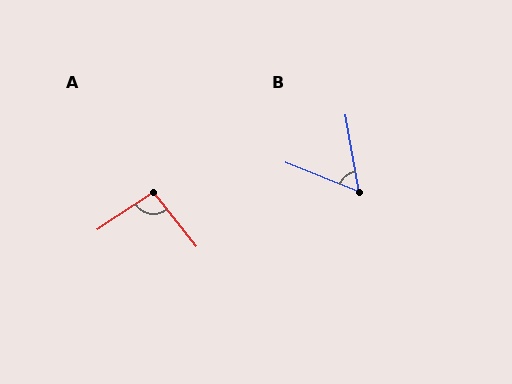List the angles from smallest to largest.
B (58°), A (95°).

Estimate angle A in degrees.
Approximately 95 degrees.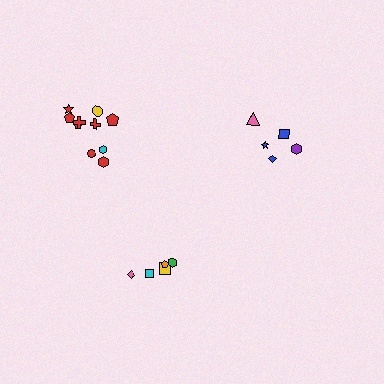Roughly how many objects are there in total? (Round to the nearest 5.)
Roughly 20 objects in total.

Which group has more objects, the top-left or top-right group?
The top-left group.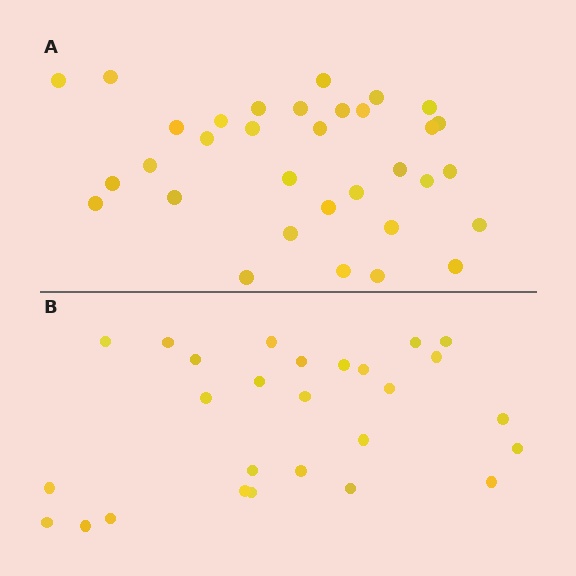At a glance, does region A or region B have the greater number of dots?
Region A (the top region) has more dots.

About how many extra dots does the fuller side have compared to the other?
Region A has about 6 more dots than region B.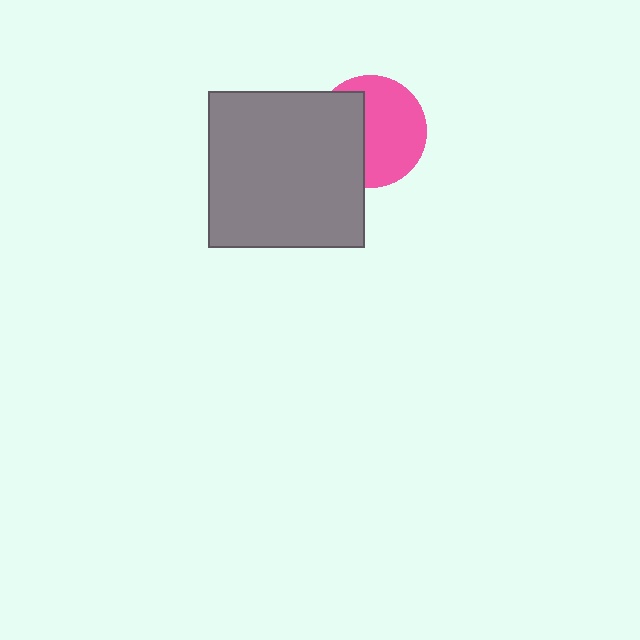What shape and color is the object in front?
The object in front is a gray square.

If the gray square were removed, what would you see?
You would see the complete pink circle.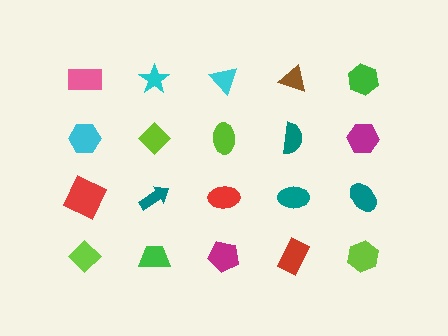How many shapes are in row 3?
5 shapes.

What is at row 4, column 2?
A green trapezoid.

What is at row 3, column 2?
A teal arrow.